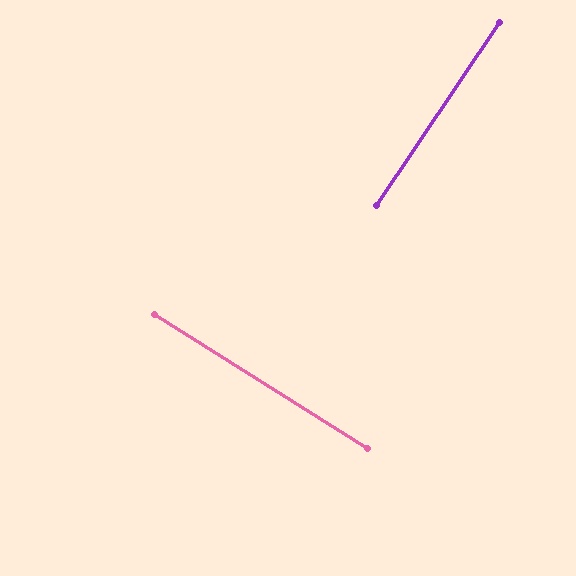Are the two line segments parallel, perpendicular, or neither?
Perpendicular — they meet at approximately 88°.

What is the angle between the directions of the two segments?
Approximately 88 degrees.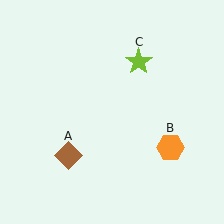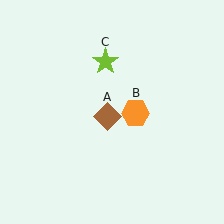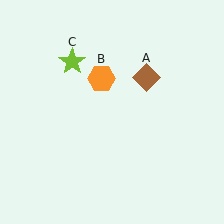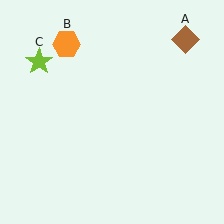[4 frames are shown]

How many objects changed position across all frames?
3 objects changed position: brown diamond (object A), orange hexagon (object B), lime star (object C).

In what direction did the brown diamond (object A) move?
The brown diamond (object A) moved up and to the right.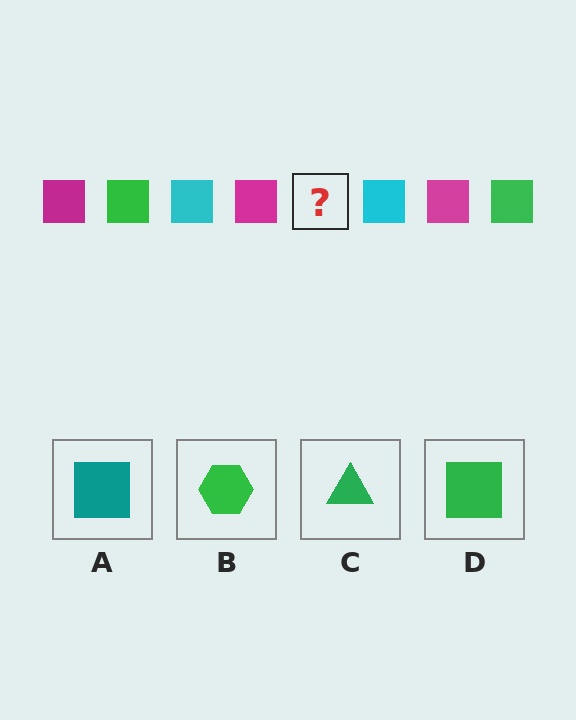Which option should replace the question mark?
Option D.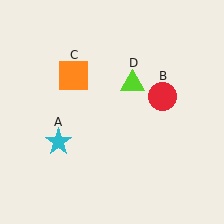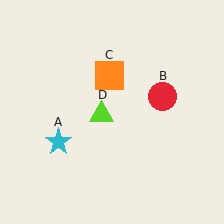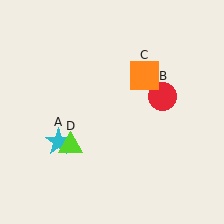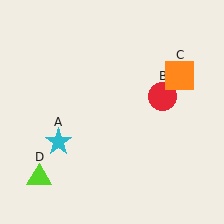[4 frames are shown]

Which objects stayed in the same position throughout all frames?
Cyan star (object A) and red circle (object B) remained stationary.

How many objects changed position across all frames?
2 objects changed position: orange square (object C), lime triangle (object D).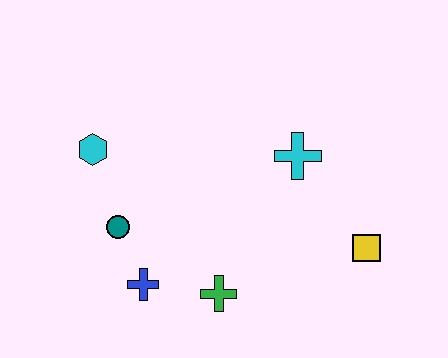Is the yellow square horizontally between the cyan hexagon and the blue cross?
No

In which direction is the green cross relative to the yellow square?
The green cross is to the left of the yellow square.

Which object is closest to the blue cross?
The teal circle is closest to the blue cross.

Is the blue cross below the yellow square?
Yes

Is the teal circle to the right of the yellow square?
No